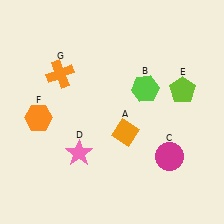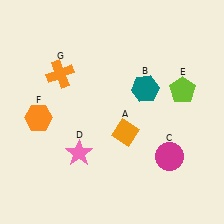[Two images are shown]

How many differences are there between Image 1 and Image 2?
There is 1 difference between the two images.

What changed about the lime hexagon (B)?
In Image 1, B is lime. In Image 2, it changed to teal.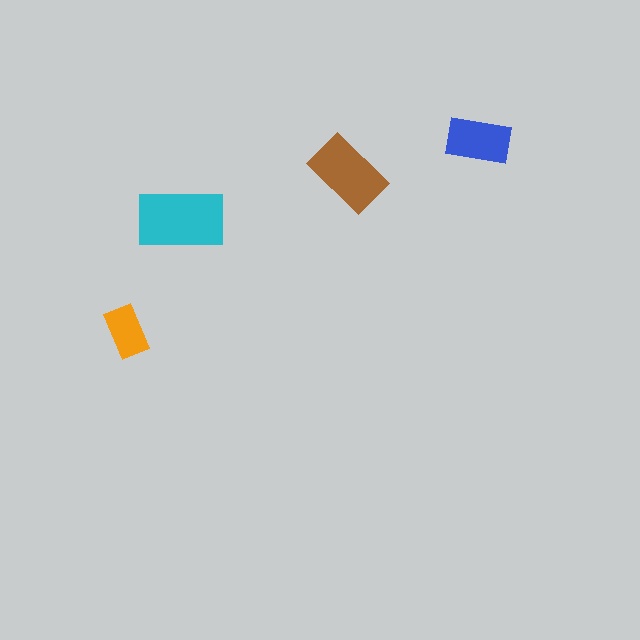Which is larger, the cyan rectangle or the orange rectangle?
The cyan one.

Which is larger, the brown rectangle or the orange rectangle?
The brown one.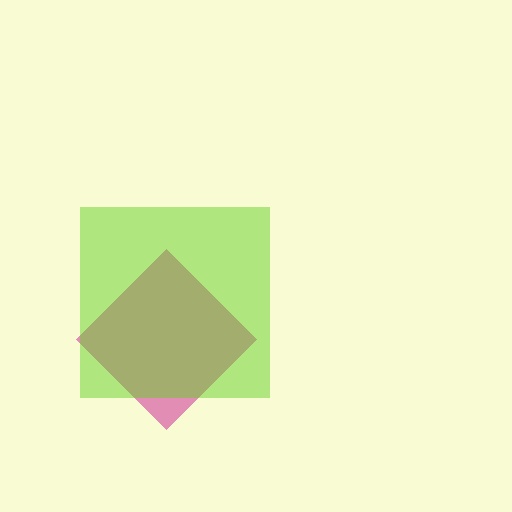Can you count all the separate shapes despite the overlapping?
Yes, there are 2 separate shapes.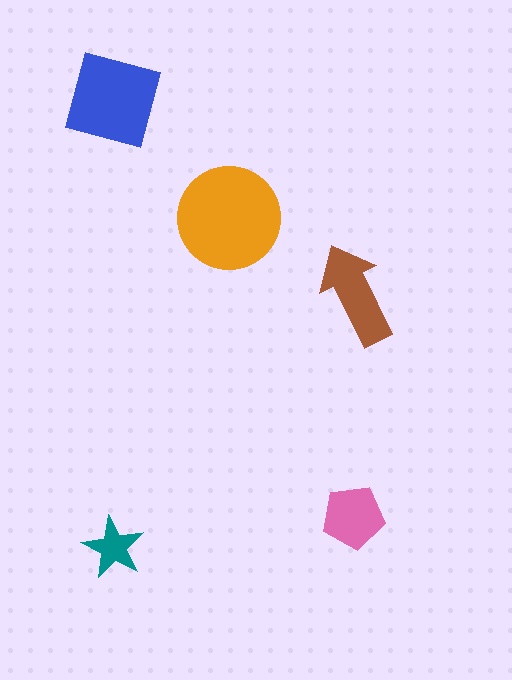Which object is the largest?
The orange circle.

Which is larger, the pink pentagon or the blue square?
The blue square.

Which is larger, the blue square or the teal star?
The blue square.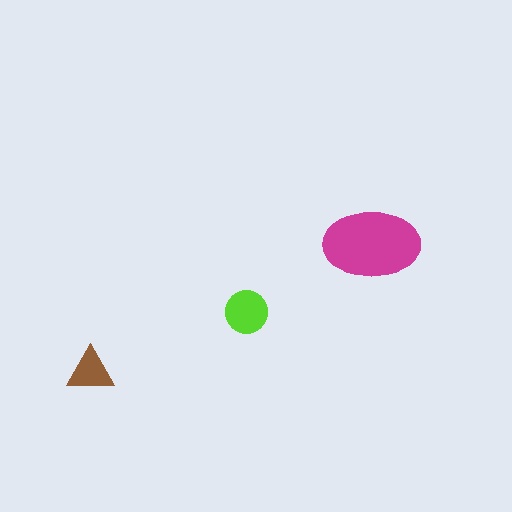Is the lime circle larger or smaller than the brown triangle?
Larger.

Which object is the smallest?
The brown triangle.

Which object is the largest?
The magenta ellipse.